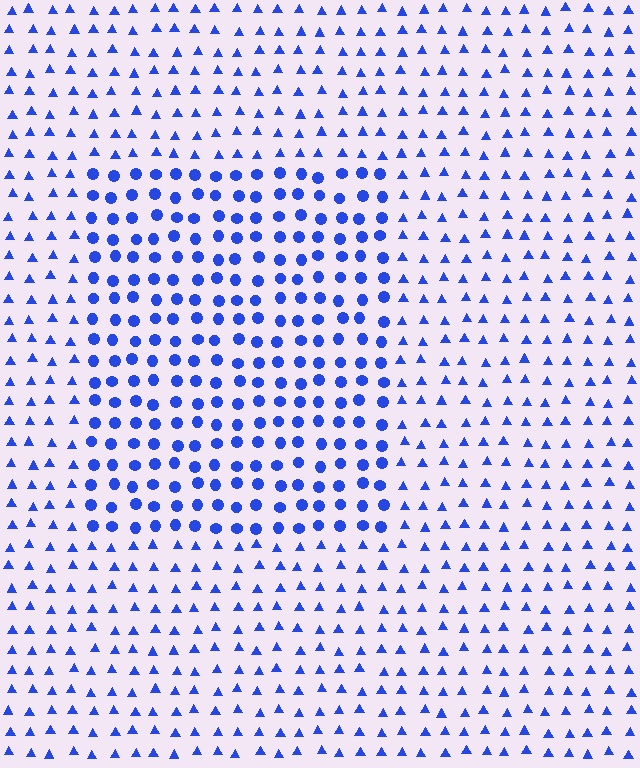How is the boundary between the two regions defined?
The boundary is defined by a change in element shape: circles inside vs. triangles outside. All elements share the same color and spacing.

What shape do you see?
I see a rectangle.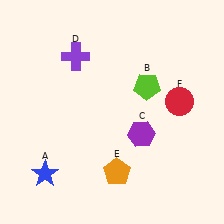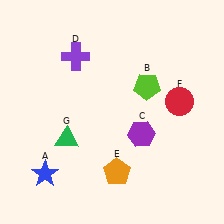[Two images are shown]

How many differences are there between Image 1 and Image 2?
There is 1 difference between the two images.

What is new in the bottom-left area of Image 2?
A green triangle (G) was added in the bottom-left area of Image 2.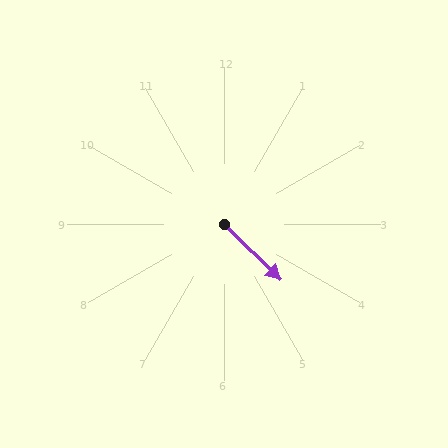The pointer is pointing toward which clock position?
Roughly 4 o'clock.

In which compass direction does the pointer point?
Southeast.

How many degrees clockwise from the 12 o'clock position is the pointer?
Approximately 135 degrees.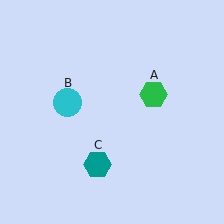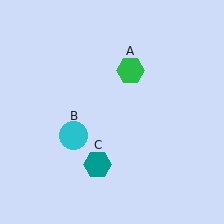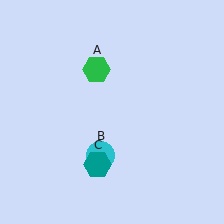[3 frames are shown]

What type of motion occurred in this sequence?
The green hexagon (object A), cyan circle (object B) rotated counterclockwise around the center of the scene.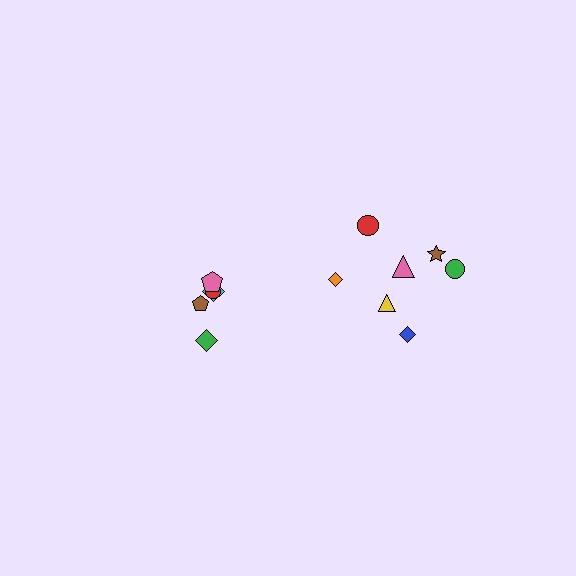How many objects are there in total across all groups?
There are 12 objects.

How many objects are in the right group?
There are 7 objects.